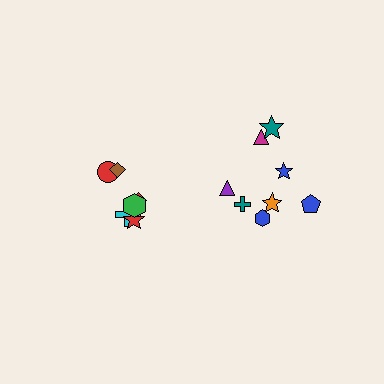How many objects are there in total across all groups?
There are 14 objects.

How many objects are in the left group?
There are 6 objects.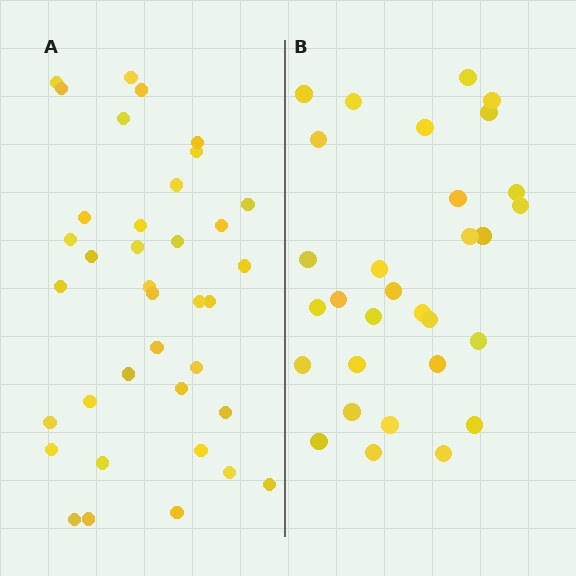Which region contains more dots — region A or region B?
Region A (the left region) has more dots.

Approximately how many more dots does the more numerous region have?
Region A has roughly 8 or so more dots than region B.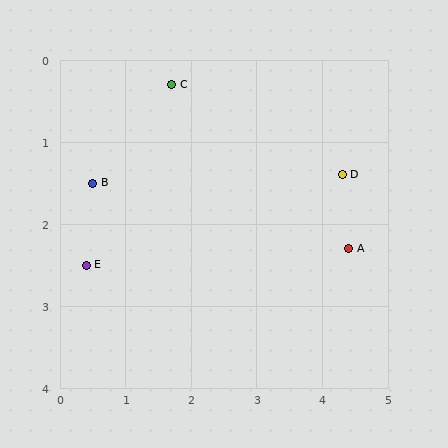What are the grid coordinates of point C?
Point C is at approximately (1.7, 0.3).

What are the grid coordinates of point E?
Point E is at approximately (0.4, 2.5).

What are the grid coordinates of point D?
Point D is at approximately (4.3, 1.4).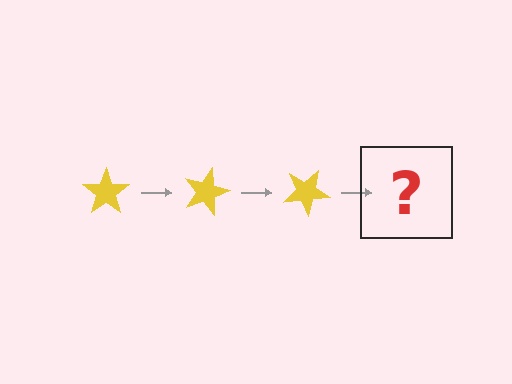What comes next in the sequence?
The next element should be a yellow star rotated 45 degrees.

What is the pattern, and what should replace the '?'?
The pattern is that the star rotates 15 degrees each step. The '?' should be a yellow star rotated 45 degrees.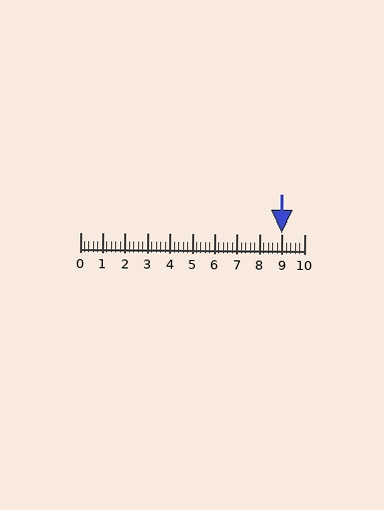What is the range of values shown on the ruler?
The ruler shows values from 0 to 10.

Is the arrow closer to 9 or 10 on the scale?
The arrow is closer to 9.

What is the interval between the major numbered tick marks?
The major tick marks are spaced 1 units apart.